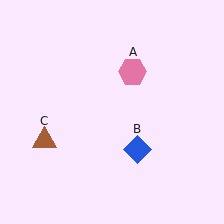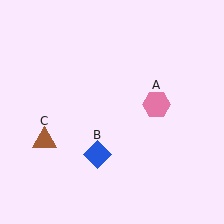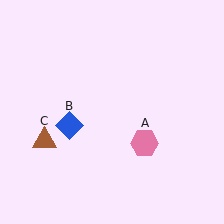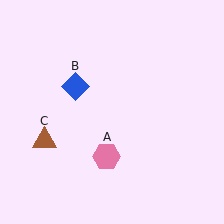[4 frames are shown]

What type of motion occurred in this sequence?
The pink hexagon (object A), blue diamond (object B) rotated clockwise around the center of the scene.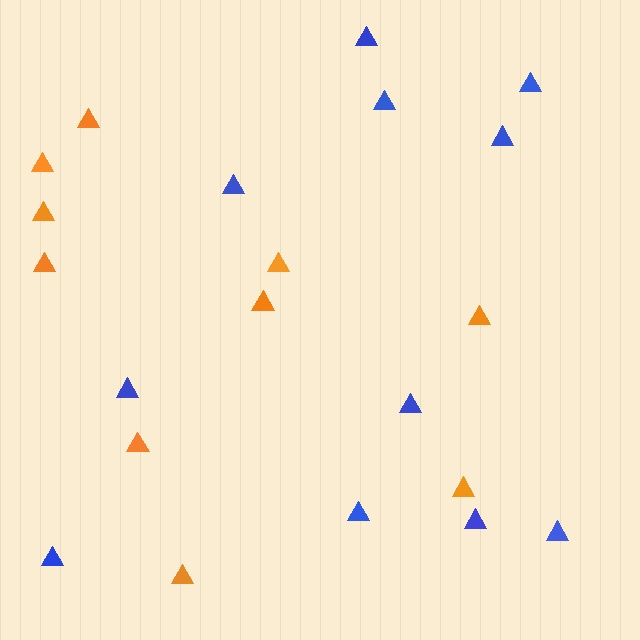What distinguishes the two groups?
There are 2 groups: one group of blue triangles (11) and one group of orange triangles (10).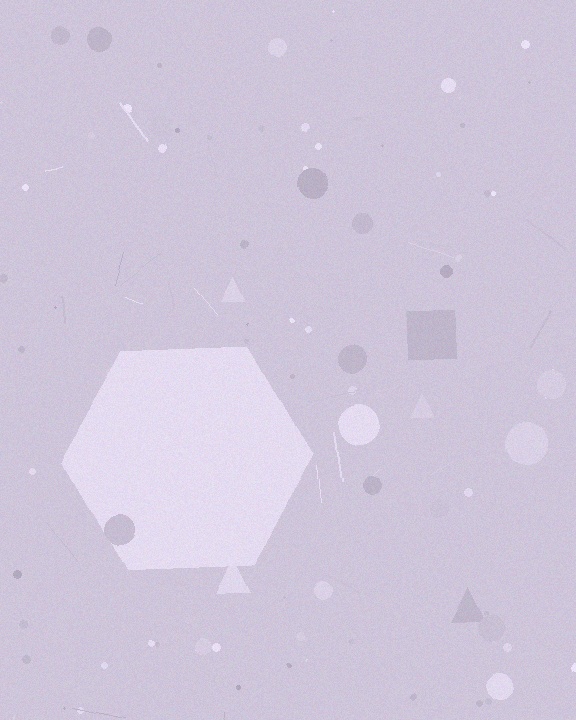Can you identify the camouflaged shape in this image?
The camouflaged shape is a hexagon.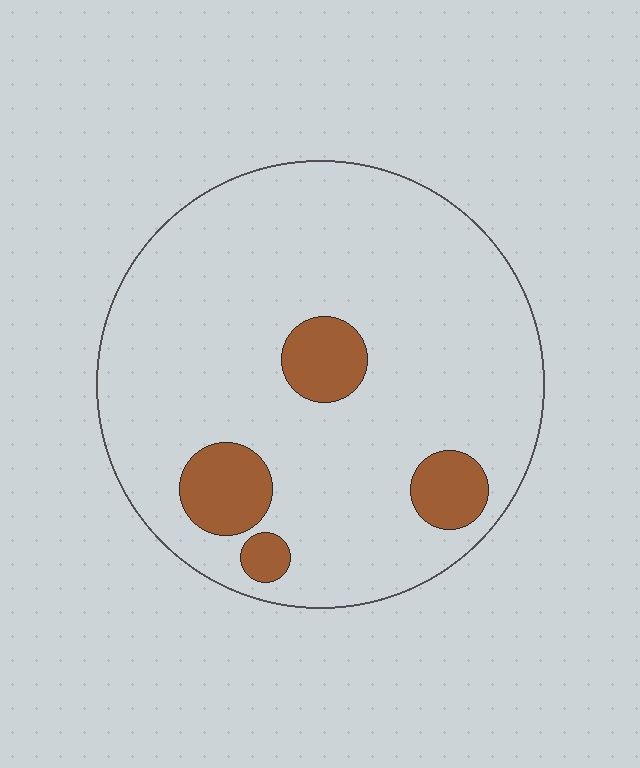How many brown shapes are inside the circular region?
4.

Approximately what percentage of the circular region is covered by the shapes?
Approximately 15%.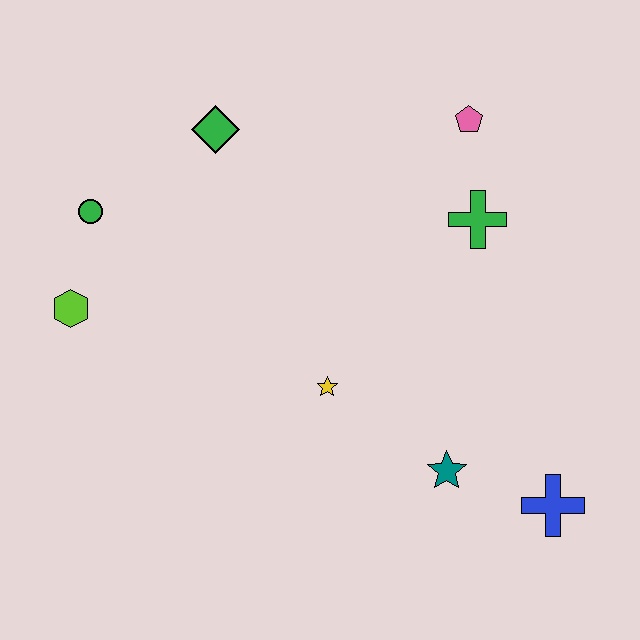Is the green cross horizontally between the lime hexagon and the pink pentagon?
No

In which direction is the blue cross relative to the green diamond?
The blue cross is below the green diamond.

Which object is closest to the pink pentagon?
The green cross is closest to the pink pentagon.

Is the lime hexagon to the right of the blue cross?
No